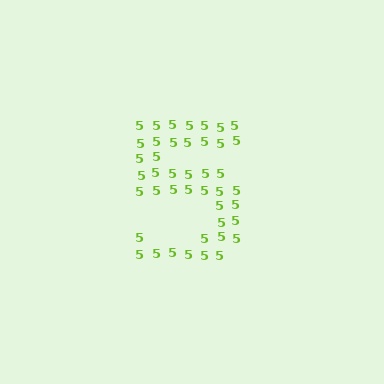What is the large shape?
The large shape is the digit 5.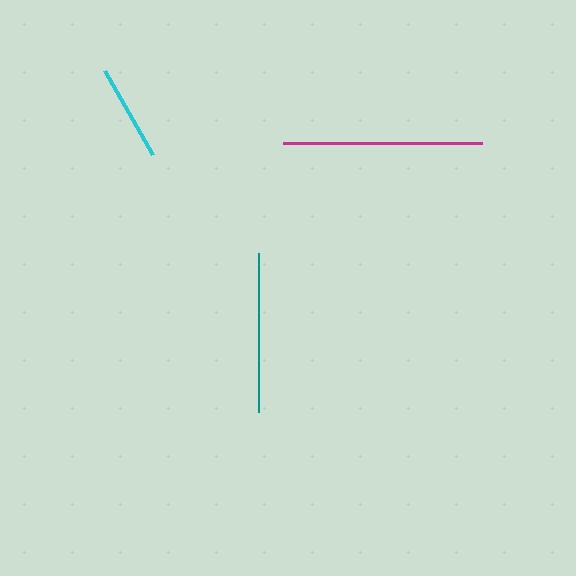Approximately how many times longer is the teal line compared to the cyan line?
The teal line is approximately 1.7 times the length of the cyan line.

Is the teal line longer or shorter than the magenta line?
The magenta line is longer than the teal line.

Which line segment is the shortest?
The cyan line is the shortest at approximately 97 pixels.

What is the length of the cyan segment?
The cyan segment is approximately 97 pixels long.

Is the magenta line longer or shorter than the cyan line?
The magenta line is longer than the cyan line.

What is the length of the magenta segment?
The magenta segment is approximately 199 pixels long.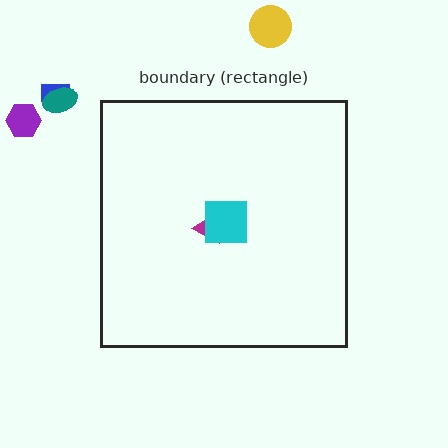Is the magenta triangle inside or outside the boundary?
Inside.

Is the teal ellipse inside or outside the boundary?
Outside.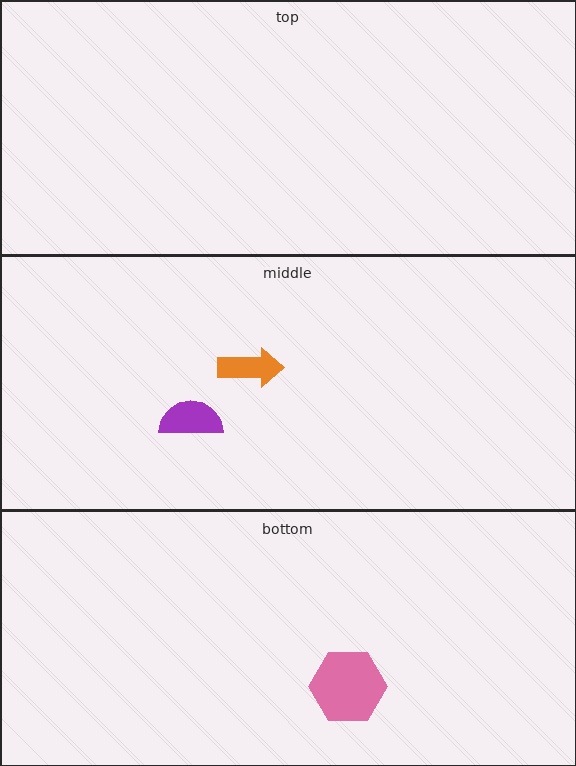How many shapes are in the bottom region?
1.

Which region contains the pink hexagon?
The bottom region.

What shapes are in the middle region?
The purple semicircle, the orange arrow.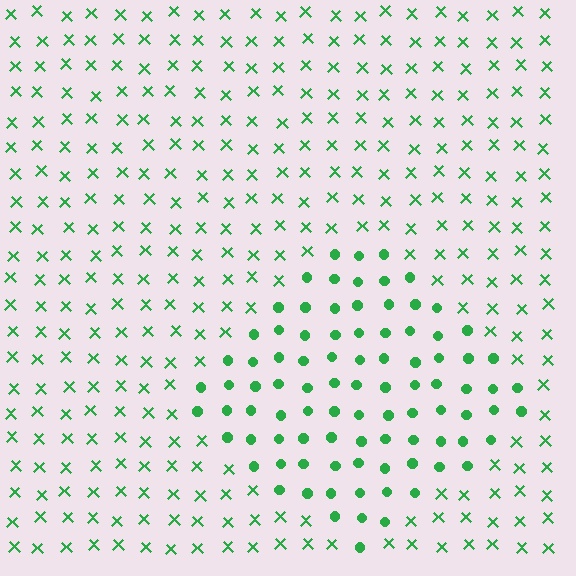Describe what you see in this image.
The image is filled with small green elements arranged in a uniform grid. A diamond-shaped region contains circles, while the surrounding area contains X marks. The boundary is defined purely by the change in element shape.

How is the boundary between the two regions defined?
The boundary is defined by a change in element shape: circles inside vs. X marks outside. All elements share the same color and spacing.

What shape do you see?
I see a diamond.